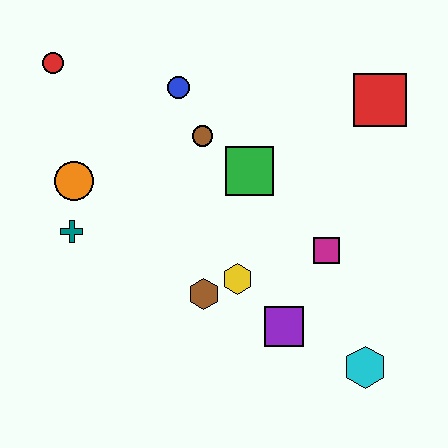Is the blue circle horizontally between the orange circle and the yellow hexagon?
Yes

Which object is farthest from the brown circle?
The cyan hexagon is farthest from the brown circle.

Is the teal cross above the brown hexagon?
Yes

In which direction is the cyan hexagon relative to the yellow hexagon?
The cyan hexagon is to the right of the yellow hexagon.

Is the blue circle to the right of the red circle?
Yes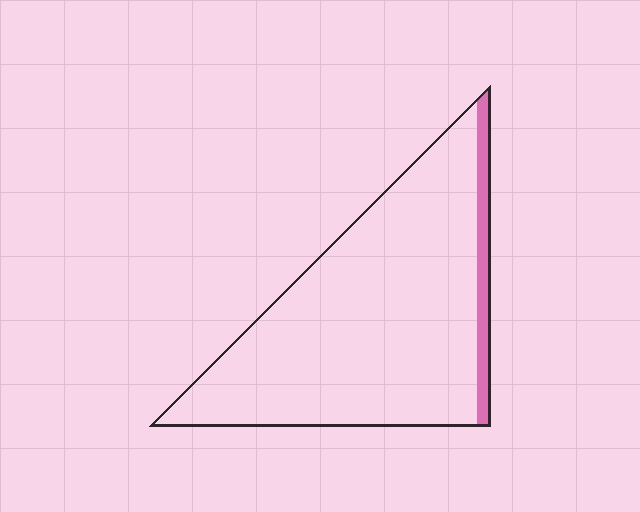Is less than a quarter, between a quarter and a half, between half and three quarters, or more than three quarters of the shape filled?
Less than a quarter.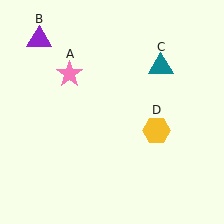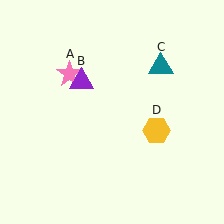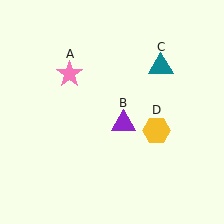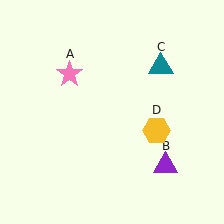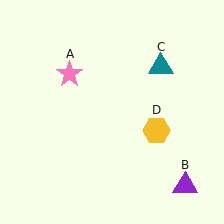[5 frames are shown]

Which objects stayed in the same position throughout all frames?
Pink star (object A) and teal triangle (object C) and yellow hexagon (object D) remained stationary.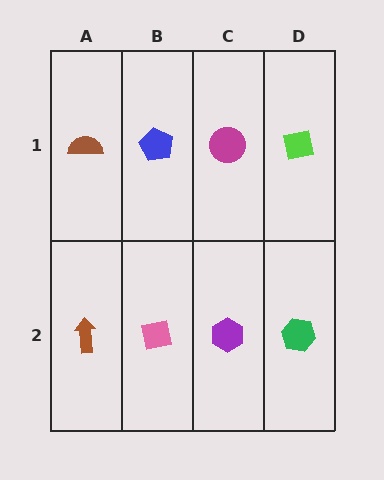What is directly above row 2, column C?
A magenta circle.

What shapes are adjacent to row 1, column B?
A pink square (row 2, column B), a brown semicircle (row 1, column A), a magenta circle (row 1, column C).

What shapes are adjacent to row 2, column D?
A lime square (row 1, column D), a purple hexagon (row 2, column C).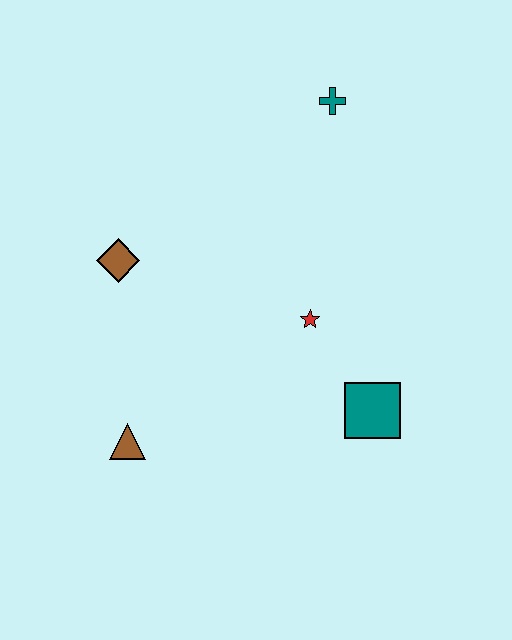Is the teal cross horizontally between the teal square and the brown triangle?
Yes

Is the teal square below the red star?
Yes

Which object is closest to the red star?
The teal square is closest to the red star.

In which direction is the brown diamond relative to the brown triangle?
The brown diamond is above the brown triangle.